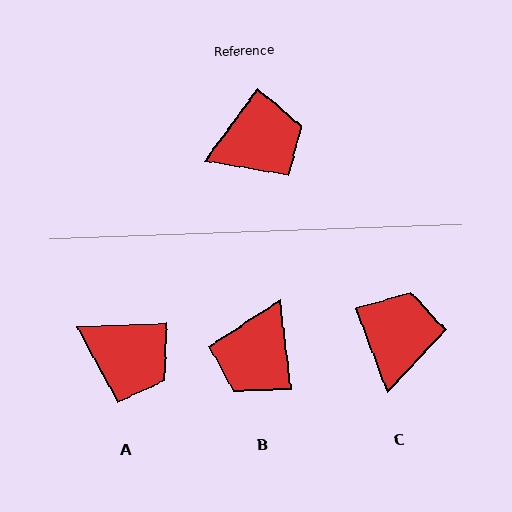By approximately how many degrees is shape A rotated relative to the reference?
Approximately 52 degrees clockwise.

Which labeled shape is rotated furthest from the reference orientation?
B, about 137 degrees away.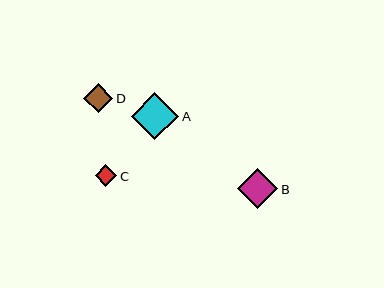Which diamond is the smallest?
Diamond C is the smallest with a size of approximately 21 pixels.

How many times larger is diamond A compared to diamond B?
Diamond A is approximately 1.2 times the size of diamond B.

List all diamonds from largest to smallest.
From largest to smallest: A, B, D, C.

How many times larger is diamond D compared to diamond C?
Diamond D is approximately 1.4 times the size of diamond C.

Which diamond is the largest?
Diamond A is the largest with a size of approximately 48 pixels.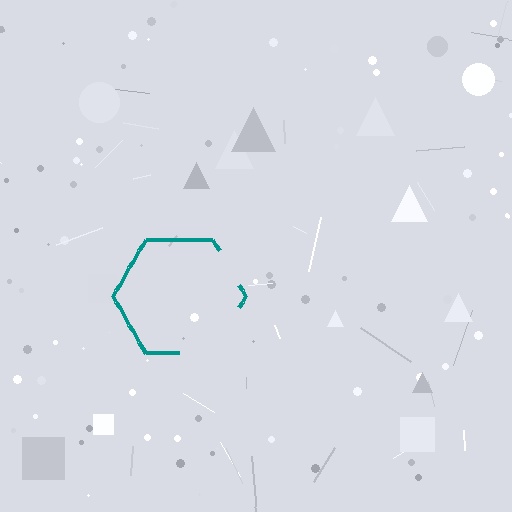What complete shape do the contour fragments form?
The contour fragments form a hexagon.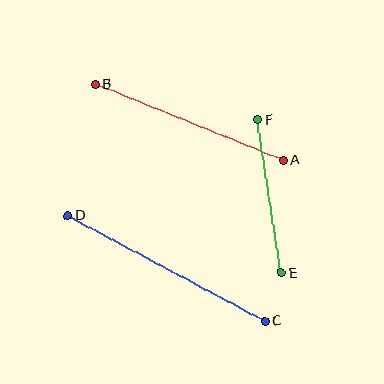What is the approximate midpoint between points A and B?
The midpoint is at approximately (189, 122) pixels.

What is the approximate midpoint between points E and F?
The midpoint is at approximately (270, 196) pixels.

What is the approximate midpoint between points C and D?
The midpoint is at approximately (166, 269) pixels.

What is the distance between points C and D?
The distance is approximately 224 pixels.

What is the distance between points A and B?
The distance is approximately 202 pixels.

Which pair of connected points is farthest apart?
Points C and D are farthest apart.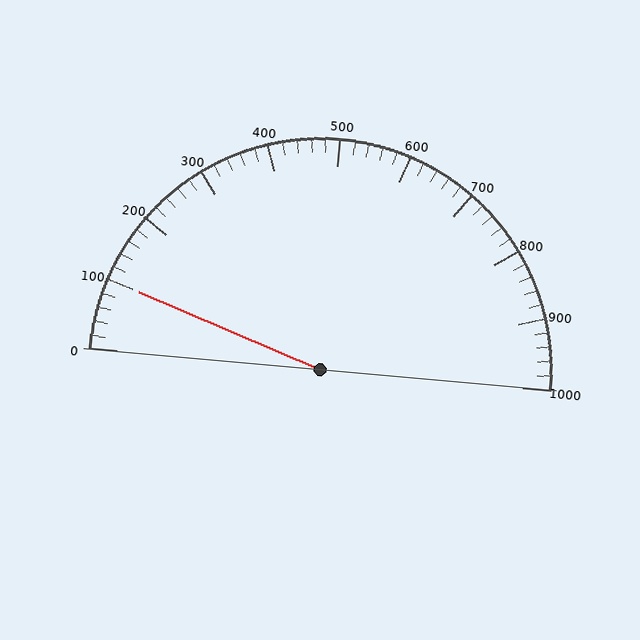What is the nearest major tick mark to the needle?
The nearest major tick mark is 100.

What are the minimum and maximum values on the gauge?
The gauge ranges from 0 to 1000.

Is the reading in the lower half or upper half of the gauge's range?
The reading is in the lower half of the range (0 to 1000).